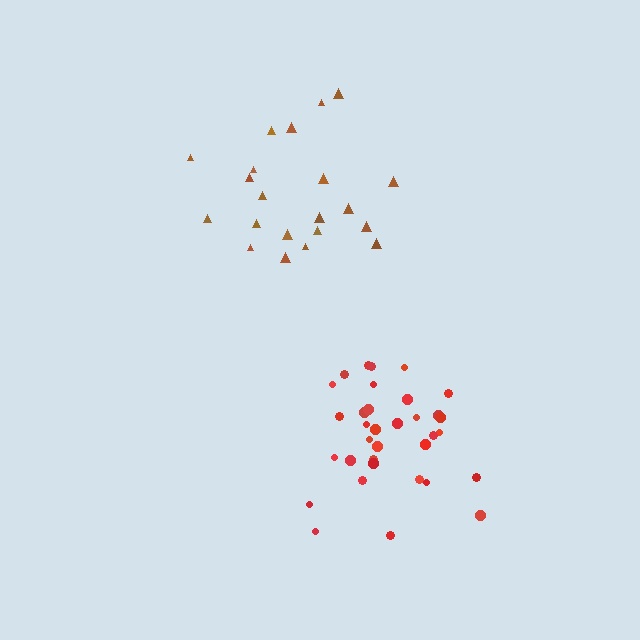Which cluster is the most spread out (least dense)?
Brown.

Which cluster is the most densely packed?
Red.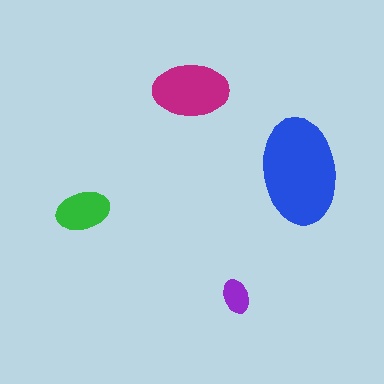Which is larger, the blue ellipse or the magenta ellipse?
The blue one.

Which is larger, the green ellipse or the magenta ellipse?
The magenta one.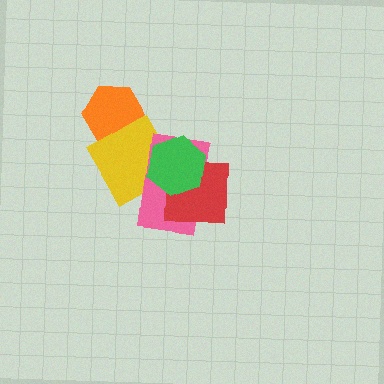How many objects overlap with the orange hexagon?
1 object overlaps with the orange hexagon.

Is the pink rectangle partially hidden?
Yes, it is partially covered by another shape.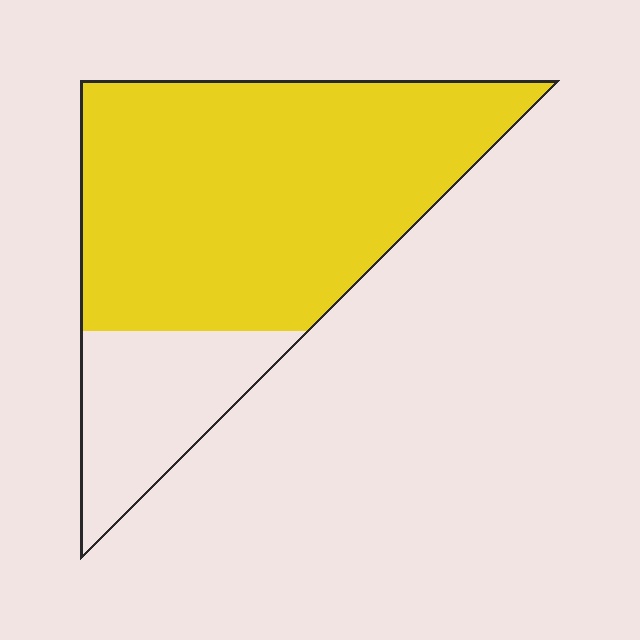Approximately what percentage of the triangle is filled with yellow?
Approximately 75%.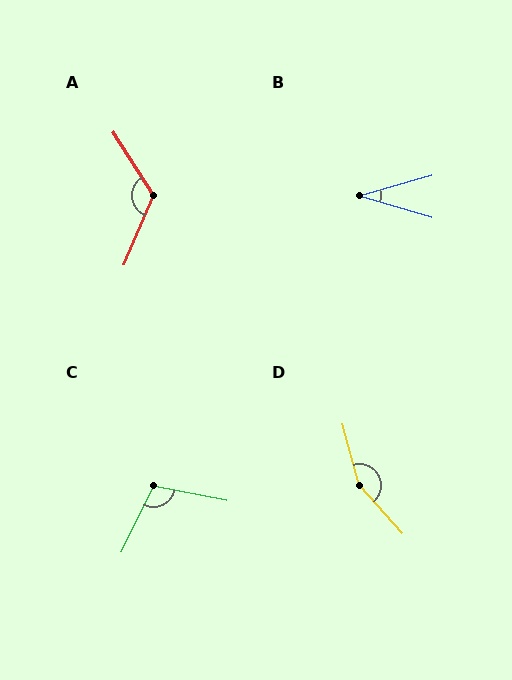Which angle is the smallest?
B, at approximately 32 degrees.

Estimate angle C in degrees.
Approximately 105 degrees.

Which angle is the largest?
D, at approximately 153 degrees.